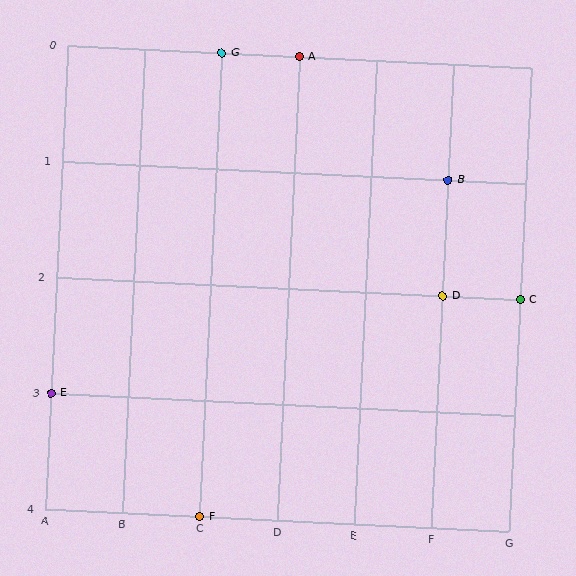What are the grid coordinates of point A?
Point A is at grid coordinates (D, 0).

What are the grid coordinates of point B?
Point B is at grid coordinates (F, 1).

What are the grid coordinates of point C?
Point C is at grid coordinates (G, 2).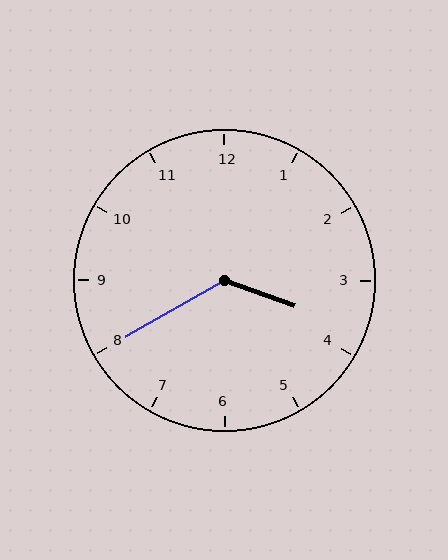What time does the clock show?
3:40.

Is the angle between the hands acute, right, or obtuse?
It is obtuse.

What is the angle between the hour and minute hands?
Approximately 130 degrees.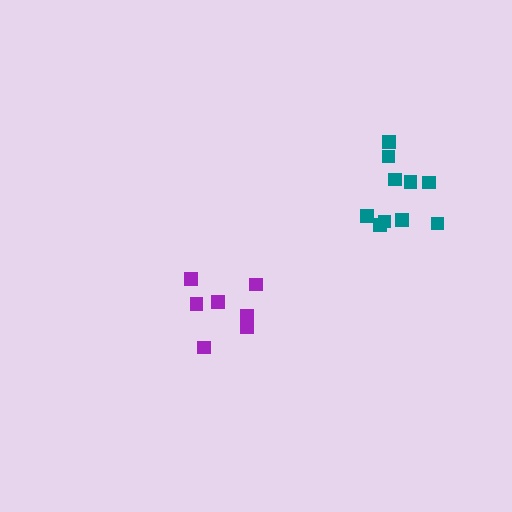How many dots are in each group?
Group 1: 7 dots, Group 2: 10 dots (17 total).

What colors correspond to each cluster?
The clusters are colored: purple, teal.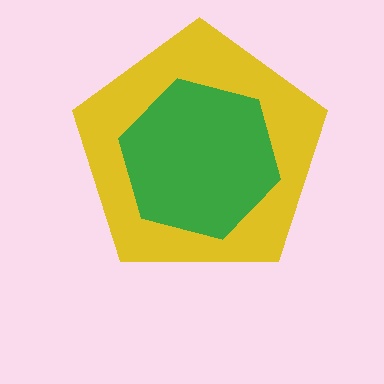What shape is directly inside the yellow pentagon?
The green hexagon.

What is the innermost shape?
The green hexagon.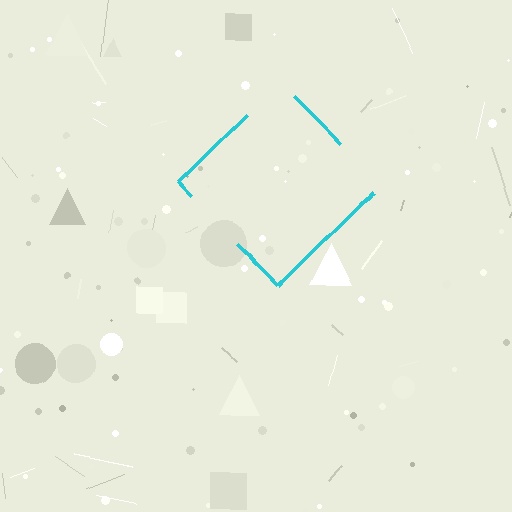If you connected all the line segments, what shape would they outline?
They would outline a diamond.